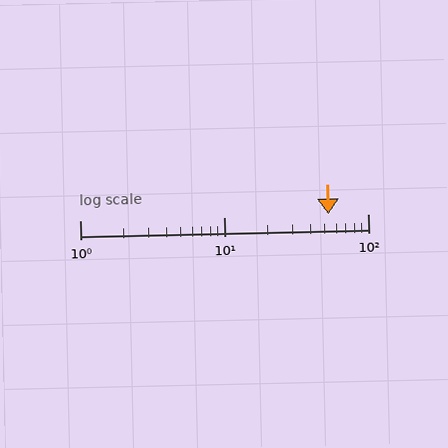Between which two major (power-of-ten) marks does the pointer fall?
The pointer is between 10 and 100.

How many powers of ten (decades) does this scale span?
The scale spans 2 decades, from 1 to 100.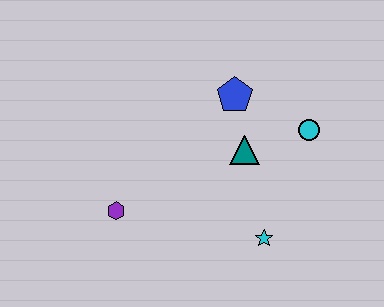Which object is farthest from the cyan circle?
The purple hexagon is farthest from the cyan circle.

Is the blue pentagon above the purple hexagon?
Yes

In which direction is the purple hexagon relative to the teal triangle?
The purple hexagon is to the left of the teal triangle.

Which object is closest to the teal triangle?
The blue pentagon is closest to the teal triangle.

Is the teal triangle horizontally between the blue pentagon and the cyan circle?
Yes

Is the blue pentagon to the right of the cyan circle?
No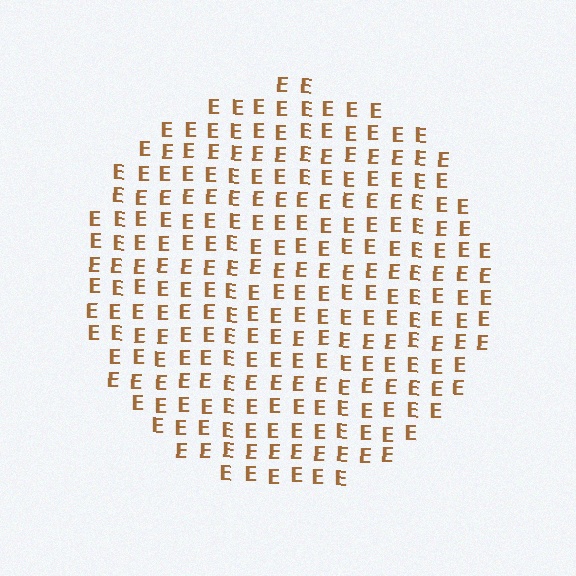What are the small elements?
The small elements are letter E's.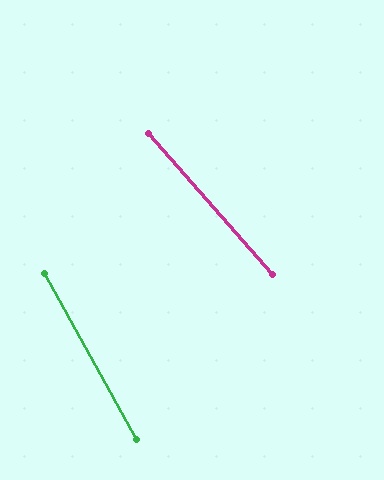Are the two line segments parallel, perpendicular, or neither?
Neither parallel nor perpendicular — they differ by about 13°.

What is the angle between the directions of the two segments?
Approximately 13 degrees.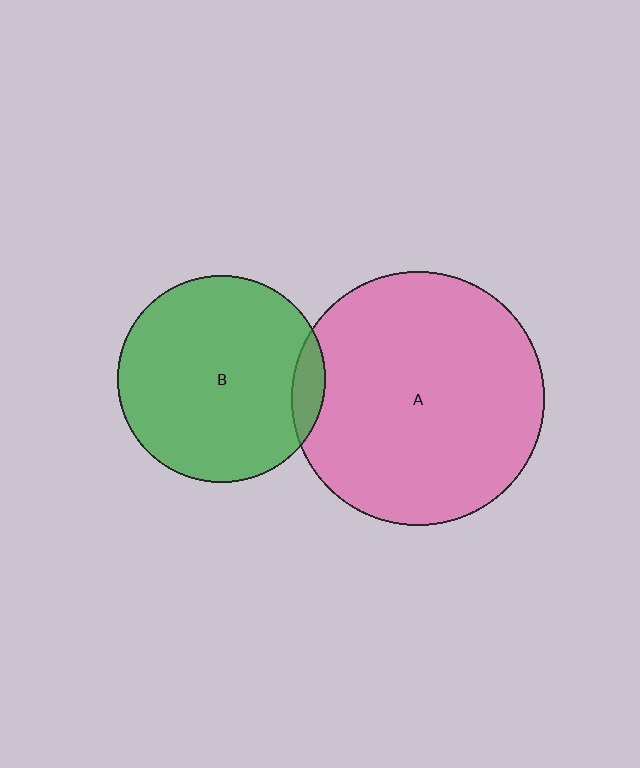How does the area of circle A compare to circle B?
Approximately 1.5 times.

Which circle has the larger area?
Circle A (pink).